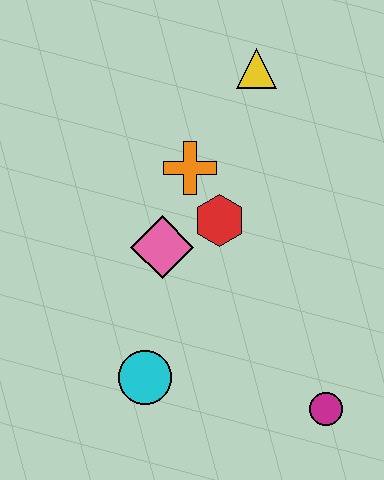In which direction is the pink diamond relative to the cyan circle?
The pink diamond is above the cyan circle.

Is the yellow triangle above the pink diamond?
Yes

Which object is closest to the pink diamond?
The red hexagon is closest to the pink diamond.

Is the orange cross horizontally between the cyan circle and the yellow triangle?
Yes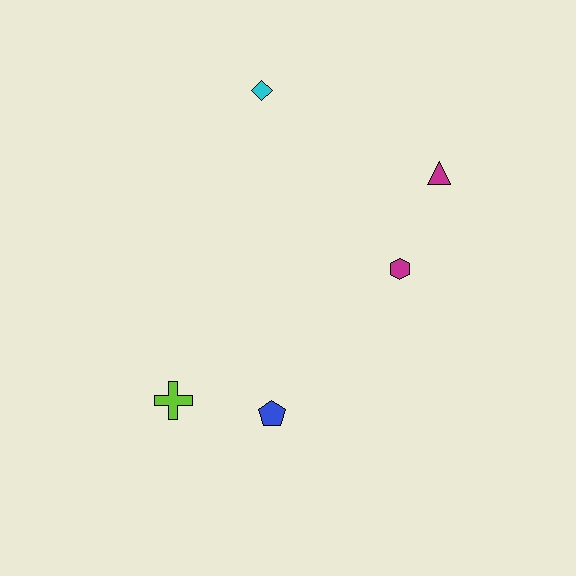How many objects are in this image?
There are 5 objects.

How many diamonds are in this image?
There is 1 diamond.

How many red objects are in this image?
There are no red objects.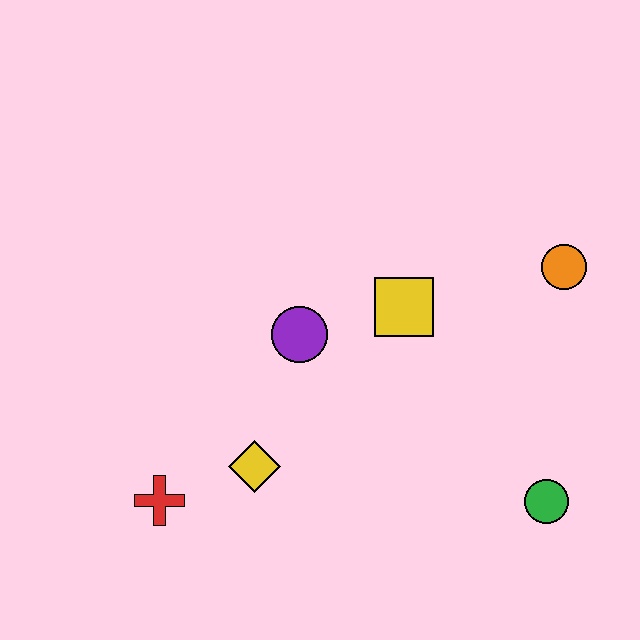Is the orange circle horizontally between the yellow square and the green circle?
No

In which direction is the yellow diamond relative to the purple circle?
The yellow diamond is below the purple circle.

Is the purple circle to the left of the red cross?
No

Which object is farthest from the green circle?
The red cross is farthest from the green circle.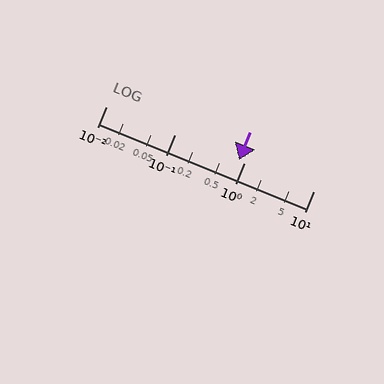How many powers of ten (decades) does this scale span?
The scale spans 3 decades, from 0.01 to 10.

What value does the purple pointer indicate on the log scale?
The pointer indicates approximately 0.84.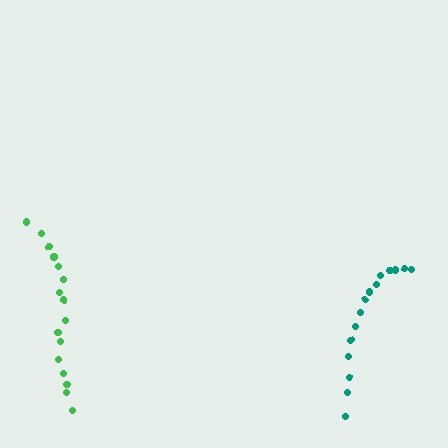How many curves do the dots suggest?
There are 2 distinct paths.